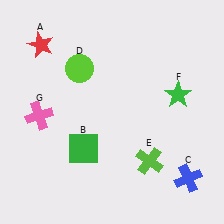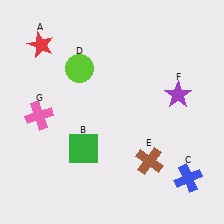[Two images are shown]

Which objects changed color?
E changed from lime to brown. F changed from green to purple.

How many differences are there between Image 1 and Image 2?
There are 2 differences between the two images.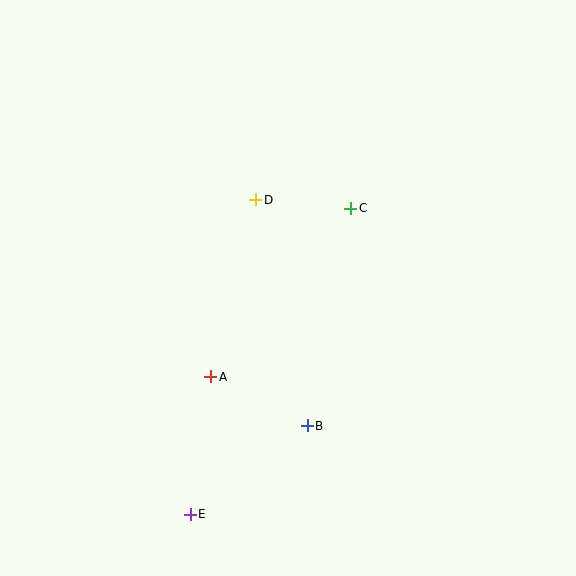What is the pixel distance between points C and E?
The distance between C and E is 345 pixels.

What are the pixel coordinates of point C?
Point C is at (351, 208).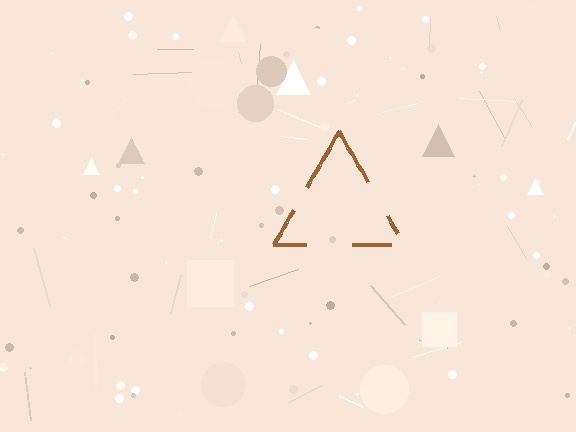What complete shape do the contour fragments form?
The contour fragments form a triangle.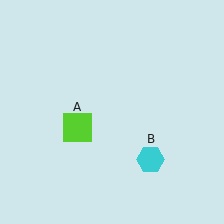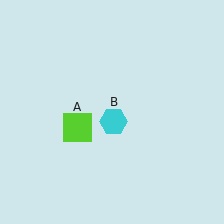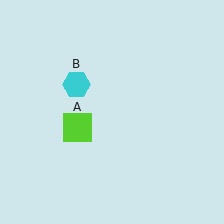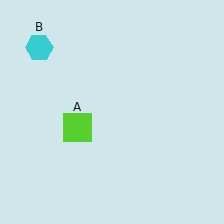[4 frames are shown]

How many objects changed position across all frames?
1 object changed position: cyan hexagon (object B).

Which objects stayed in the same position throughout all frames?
Lime square (object A) remained stationary.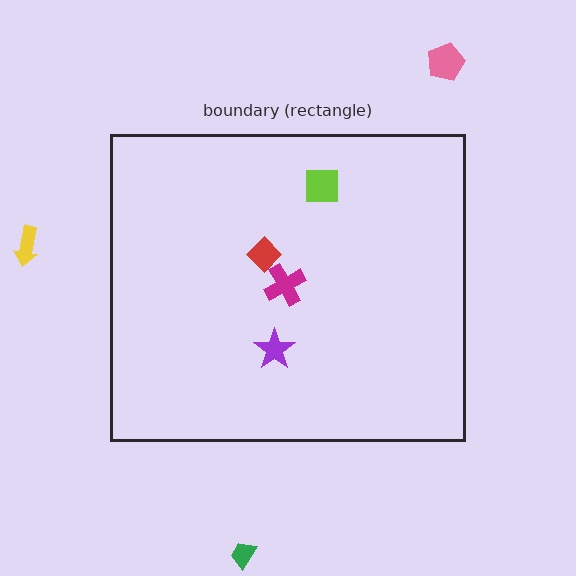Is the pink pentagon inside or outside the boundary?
Outside.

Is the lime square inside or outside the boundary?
Inside.